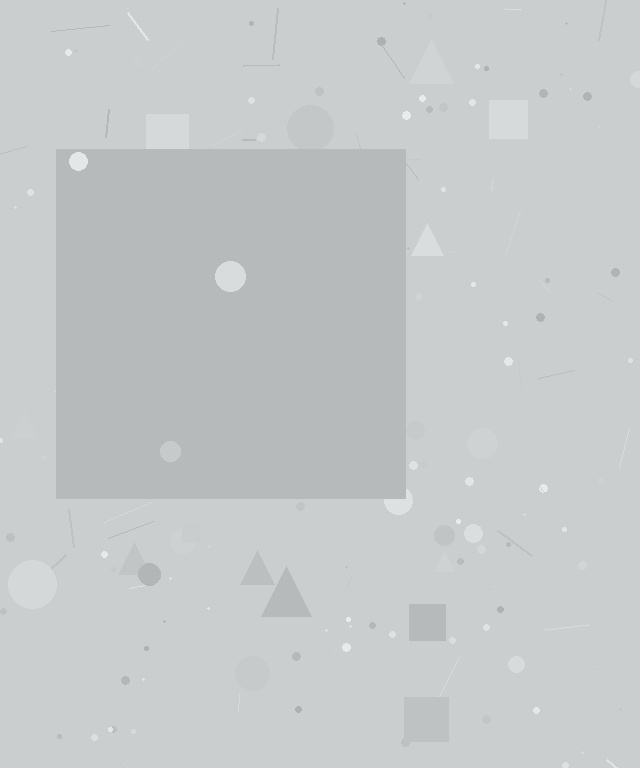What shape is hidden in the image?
A square is hidden in the image.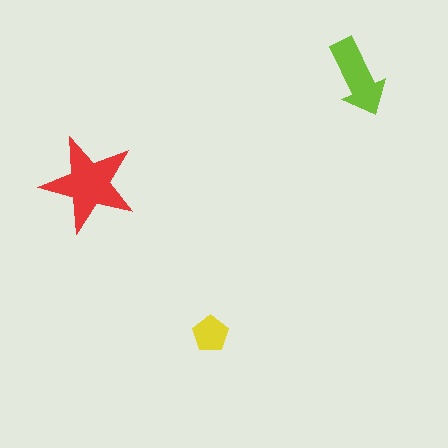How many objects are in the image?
There are 3 objects in the image.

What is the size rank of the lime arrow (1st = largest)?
2nd.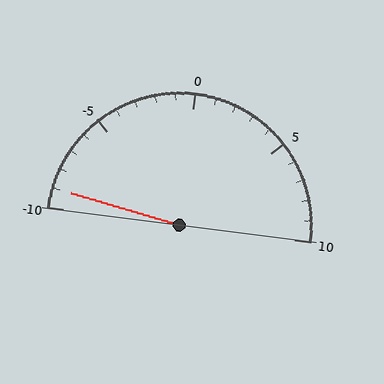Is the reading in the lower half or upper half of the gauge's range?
The reading is in the lower half of the range (-10 to 10).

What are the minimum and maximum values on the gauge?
The gauge ranges from -10 to 10.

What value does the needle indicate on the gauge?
The needle indicates approximately -9.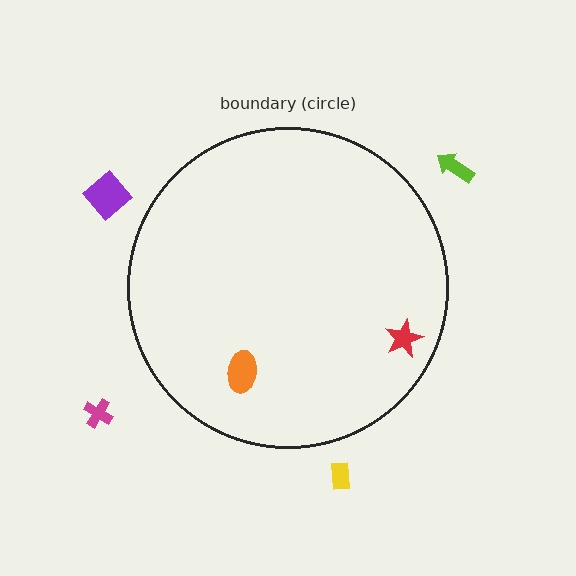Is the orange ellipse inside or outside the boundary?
Inside.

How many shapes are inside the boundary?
2 inside, 4 outside.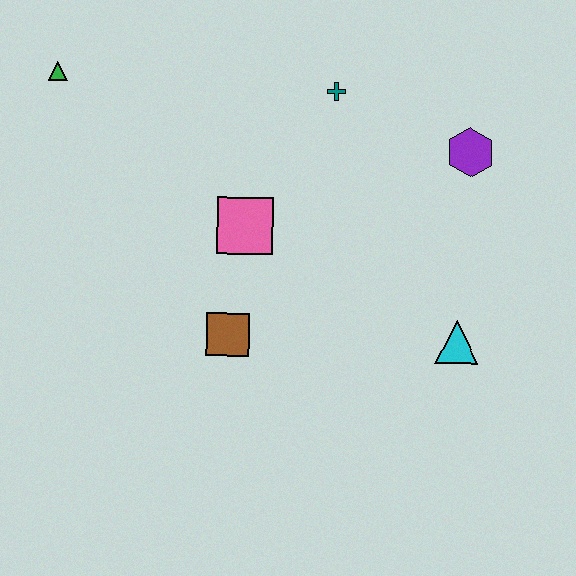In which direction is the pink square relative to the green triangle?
The pink square is to the right of the green triangle.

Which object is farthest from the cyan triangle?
The green triangle is farthest from the cyan triangle.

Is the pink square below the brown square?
No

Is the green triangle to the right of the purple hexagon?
No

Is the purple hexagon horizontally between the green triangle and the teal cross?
No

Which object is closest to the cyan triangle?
The purple hexagon is closest to the cyan triangle.